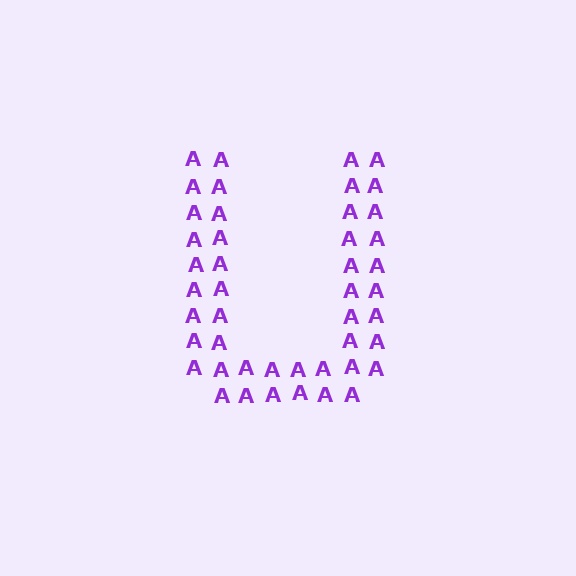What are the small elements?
The small elements are letter A's.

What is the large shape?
The large shape is the letter U.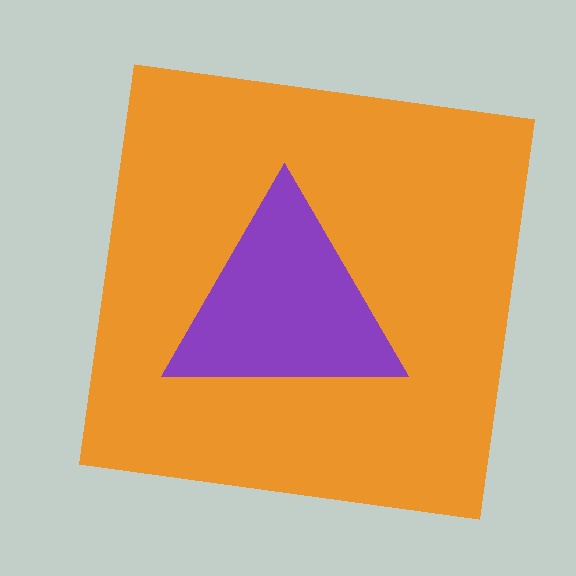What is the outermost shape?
The orange square.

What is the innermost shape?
The purple triangle.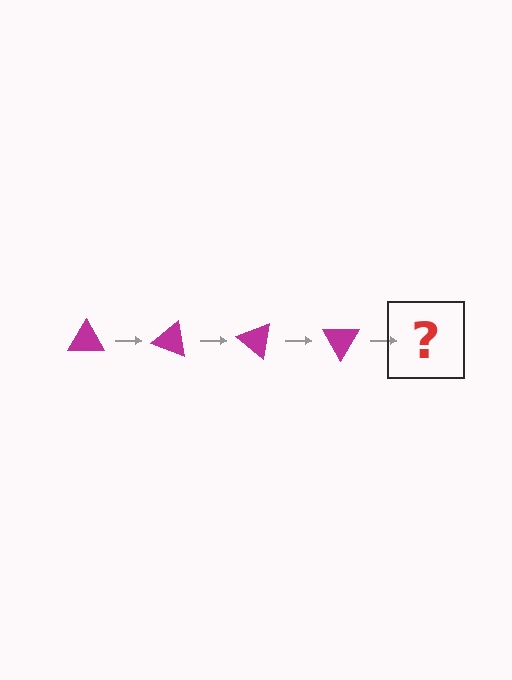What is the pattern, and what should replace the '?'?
The pattern is that the triangle rotates 20 degrees each step. The '?' should be a magenta triangle rotated 80 degrees.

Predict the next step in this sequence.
The next step is a magenta triangle rotated 80 degrees.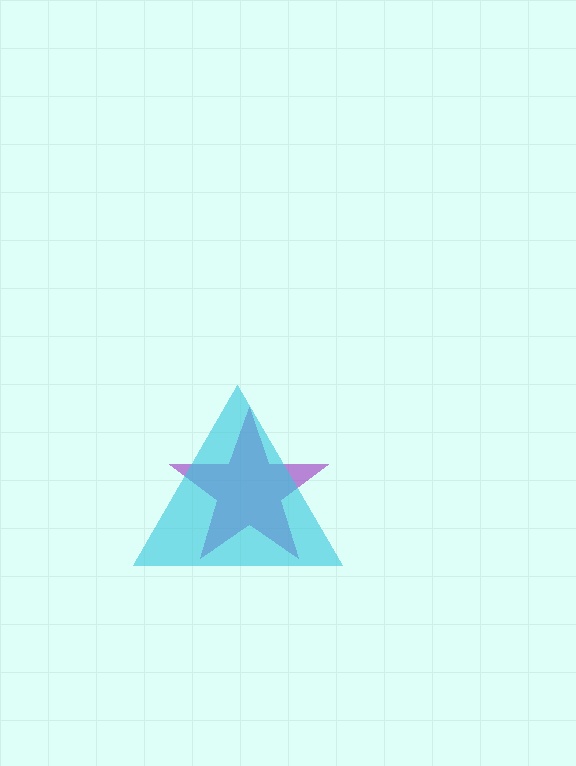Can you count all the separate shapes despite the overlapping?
Yes, there are 2 separate shapes.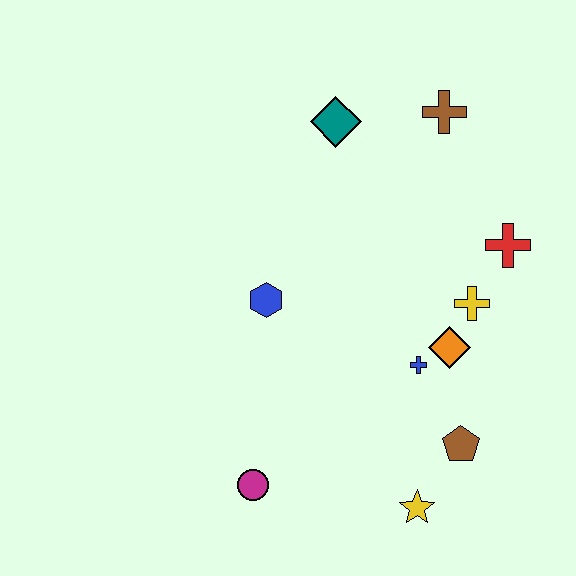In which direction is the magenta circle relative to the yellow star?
The magenta circle is to the left of the yellow star.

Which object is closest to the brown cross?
The teal diamond is closest to the brown cross.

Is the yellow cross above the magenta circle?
Yes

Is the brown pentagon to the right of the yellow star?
Yes